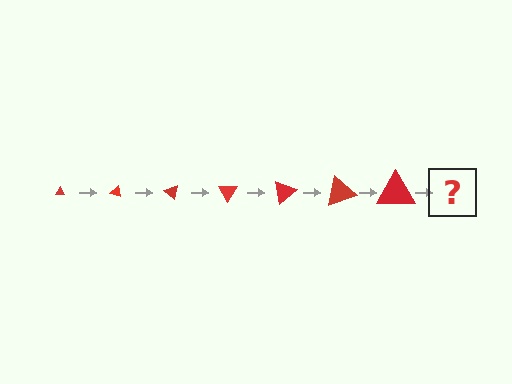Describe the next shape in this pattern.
It should be a triangle, larger than the previous one and rotated 140 degrees from the start.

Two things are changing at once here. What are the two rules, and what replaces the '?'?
The two rules are that the triangle grows larger each step and it rotates 20 degrees each step. The '?' should be a triangle, larger than the previous one and rotated 140 degrees from the start.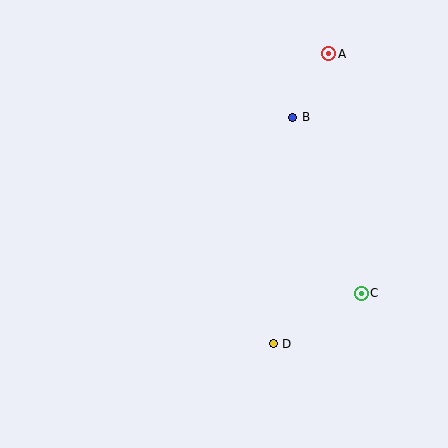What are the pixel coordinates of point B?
Point B is at (293, 117).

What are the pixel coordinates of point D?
Point D is at (273, 344).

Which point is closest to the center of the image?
Point B at (293, 117) is closest to the center.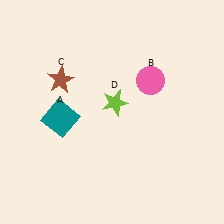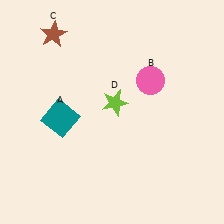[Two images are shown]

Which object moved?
The brown star (C) moved up.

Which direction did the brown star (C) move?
The brown star (C) moved up.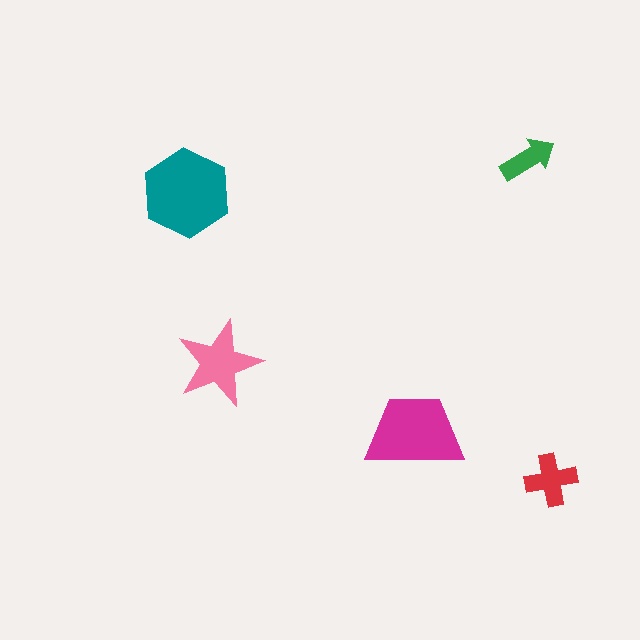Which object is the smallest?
The green arrow.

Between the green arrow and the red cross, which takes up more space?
The red cross.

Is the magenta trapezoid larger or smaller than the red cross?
Larger.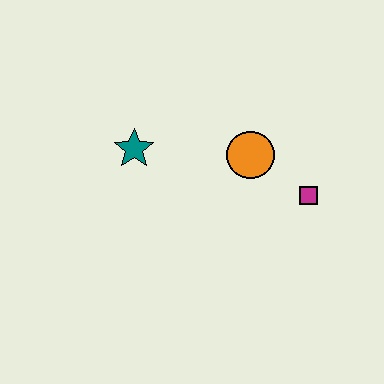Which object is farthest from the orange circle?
The teal star is farthest from the orange circle.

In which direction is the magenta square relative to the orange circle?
The magenta square is to the right of the orange circle.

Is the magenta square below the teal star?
Yes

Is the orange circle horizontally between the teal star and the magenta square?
Yes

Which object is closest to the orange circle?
The magenta square is closest to the orange circle.